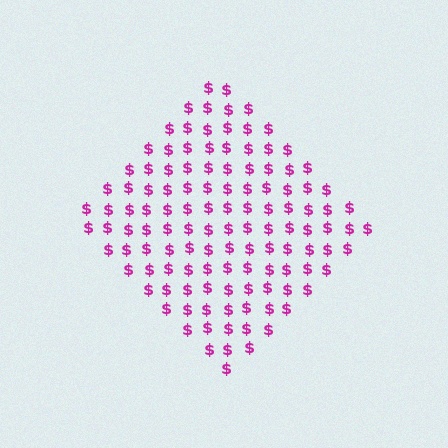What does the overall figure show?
The overall figure shows a diamond.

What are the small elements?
The small elements are dollar signs.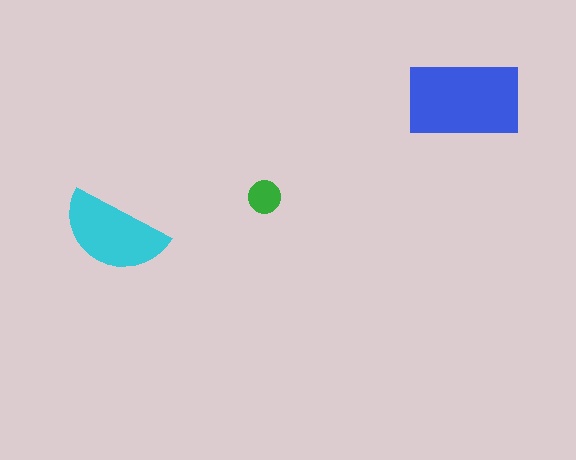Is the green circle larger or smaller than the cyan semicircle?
Smaller.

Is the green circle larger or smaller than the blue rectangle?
Smaller.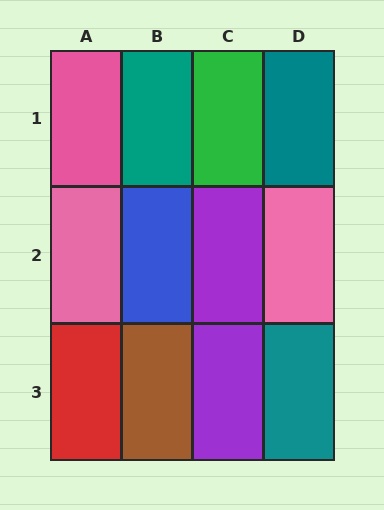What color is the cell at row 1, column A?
Pink.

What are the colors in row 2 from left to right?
Pink, blue, purple, pink.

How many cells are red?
1 cell is red.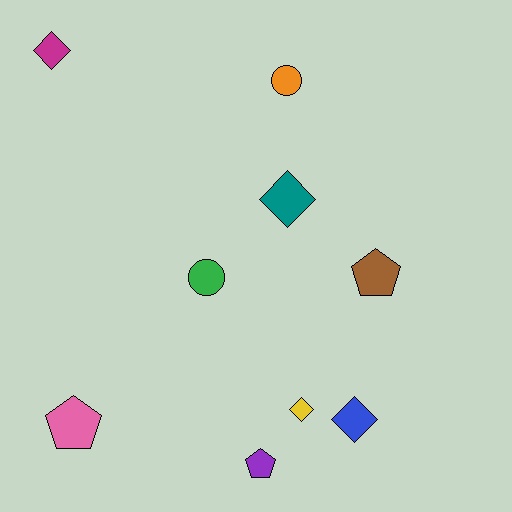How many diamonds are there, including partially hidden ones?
There are 4 diamonds.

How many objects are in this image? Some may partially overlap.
There are 9 objects.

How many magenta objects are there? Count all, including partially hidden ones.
There is 1 magenta object.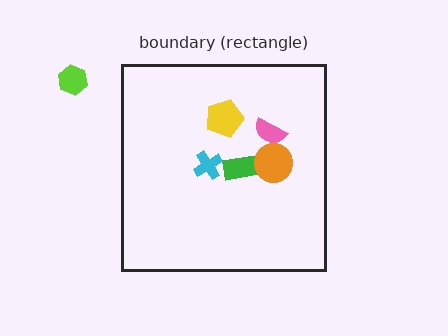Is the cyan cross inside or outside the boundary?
Inside.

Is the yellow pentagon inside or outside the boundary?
Inside.